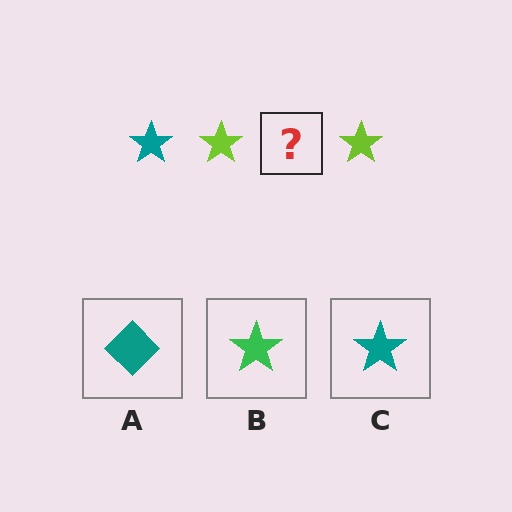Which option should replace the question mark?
Option C.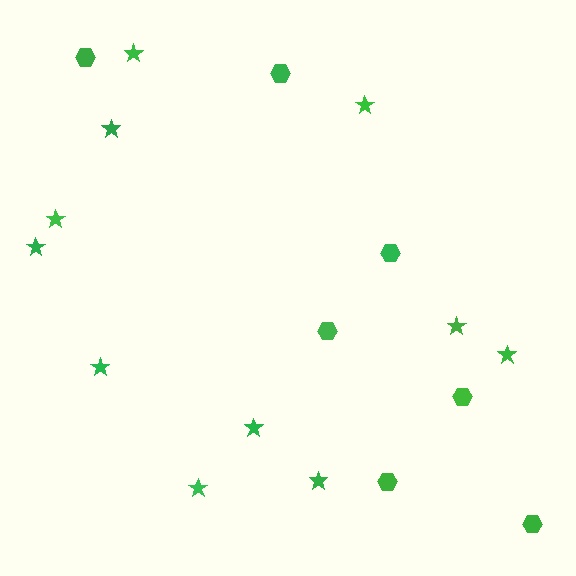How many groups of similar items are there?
There are 2 groups: one group of hexagons (7) and one group of stars (11).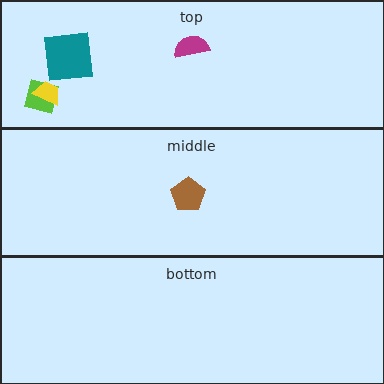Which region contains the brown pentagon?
The middle region.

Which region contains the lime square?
The top region.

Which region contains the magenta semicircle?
The top region.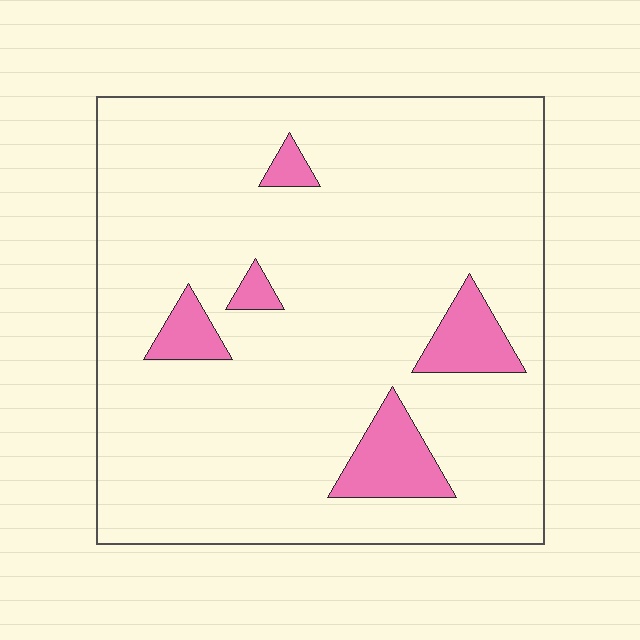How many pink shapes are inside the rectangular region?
5.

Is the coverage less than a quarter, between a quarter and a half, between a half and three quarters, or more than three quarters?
Less than a quarter.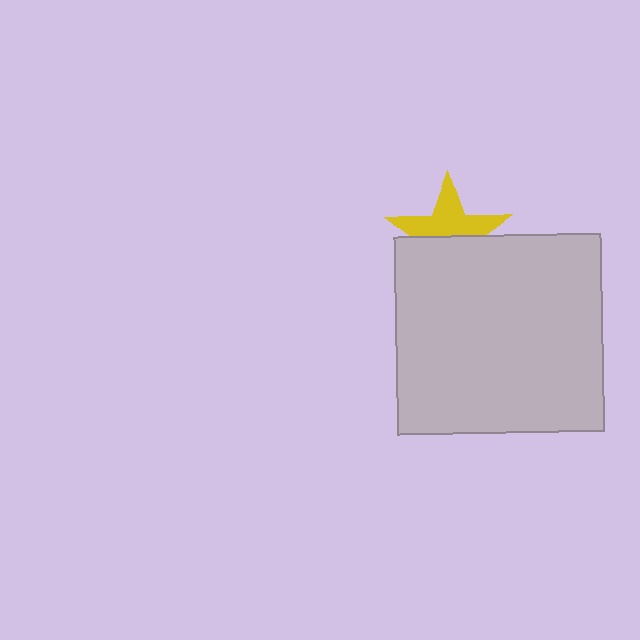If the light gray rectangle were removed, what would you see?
You would see the complete yellow star.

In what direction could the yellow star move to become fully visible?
The yellow star could move up. That would shift it out from behind the light gray rectangle entirely.